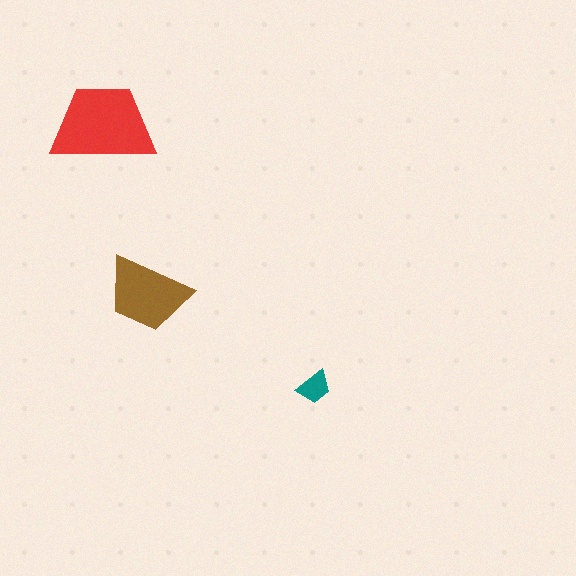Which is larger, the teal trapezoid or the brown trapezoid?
The brown one.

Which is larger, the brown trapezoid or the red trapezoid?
The red one.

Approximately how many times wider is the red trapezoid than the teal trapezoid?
About 3 times wider.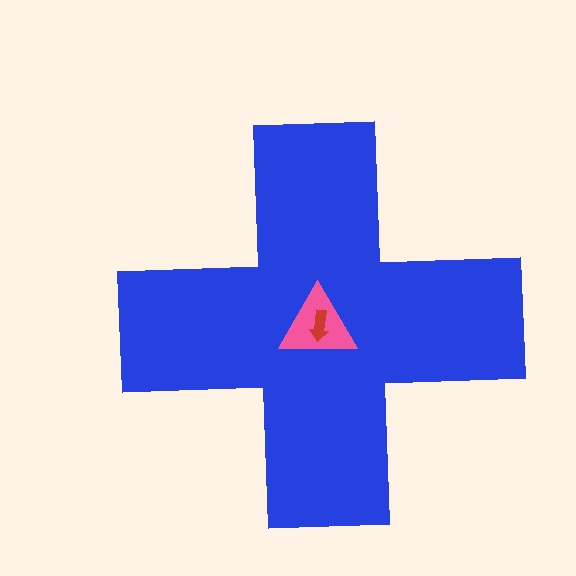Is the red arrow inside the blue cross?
Yes.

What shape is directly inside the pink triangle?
The red arrow.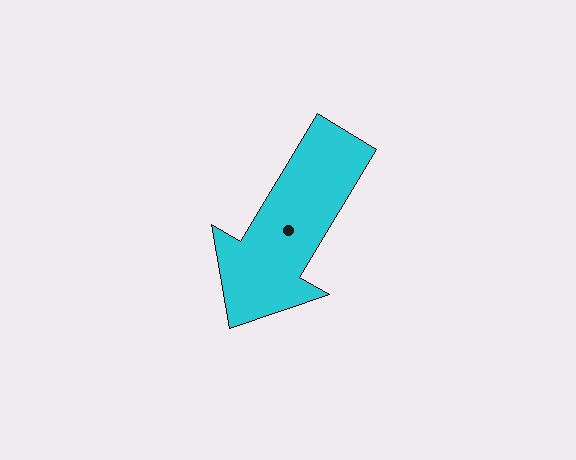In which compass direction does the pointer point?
Southwest.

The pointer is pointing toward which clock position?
Roughly 7 o'clock.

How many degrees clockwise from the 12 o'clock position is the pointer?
Approximately 211 degrees.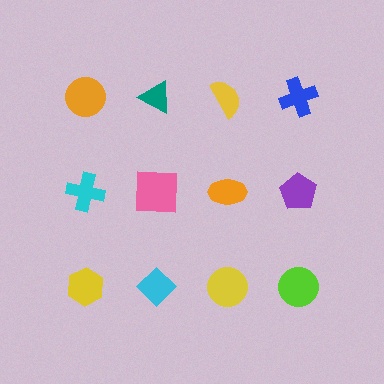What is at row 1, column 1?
An orange circle.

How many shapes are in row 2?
4 shapes.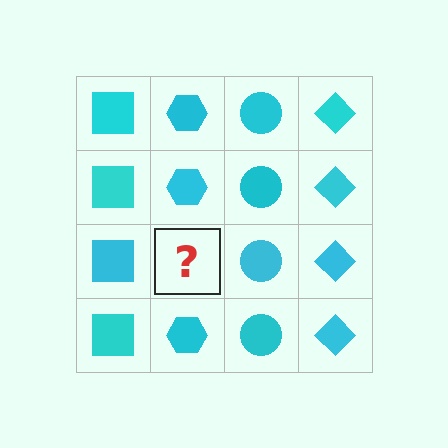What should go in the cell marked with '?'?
The missing cell should contain a cyan hexagon.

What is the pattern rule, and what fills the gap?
The rule is that each column has a consistent shape. The gap should be filled with a cyan hexagon.